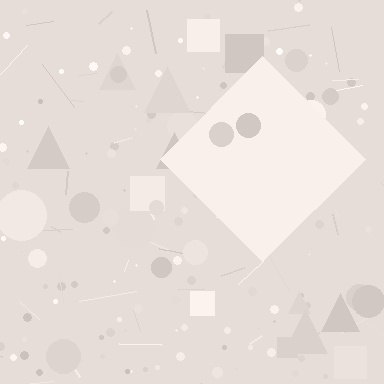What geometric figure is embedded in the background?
A diamond is embedded in the background.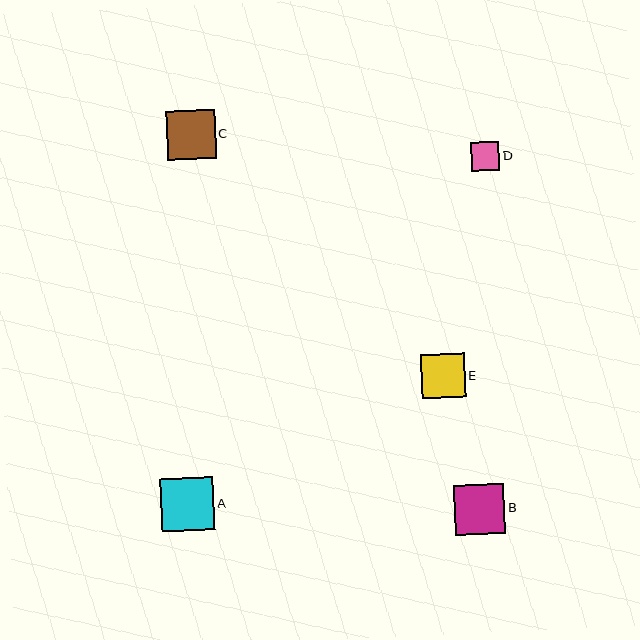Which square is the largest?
Square A is the largest with a size of approximately 53 pixels.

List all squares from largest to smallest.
From largest to smallest: A, B, C, E, D.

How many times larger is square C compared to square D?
Square C is approximately 1.7 times the size of square D.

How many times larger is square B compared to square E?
Square B is approximately 1.1 times the size of square E.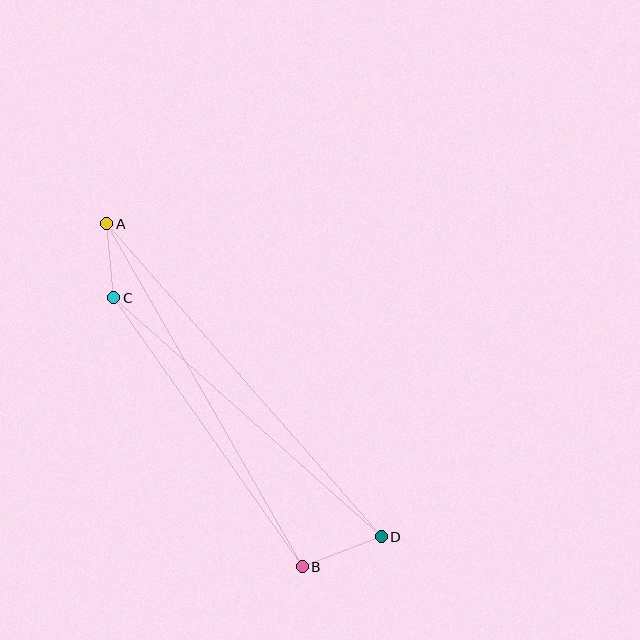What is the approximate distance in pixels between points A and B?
The distance between A and B is approximately 395 pixels.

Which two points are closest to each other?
Points A and C are closest to each other.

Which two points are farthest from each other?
Points A and D are farthest from each other.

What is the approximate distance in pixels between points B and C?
The distance between B and C is approximately 329 pixels.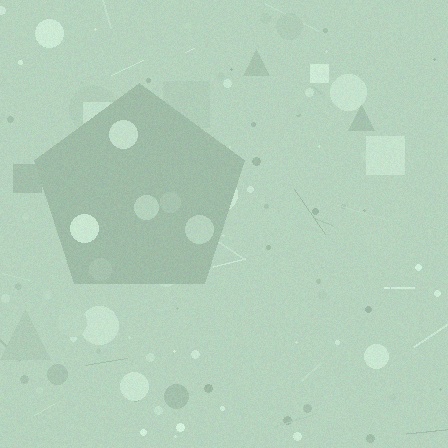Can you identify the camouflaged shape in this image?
The camouflaged shape is a pentagon.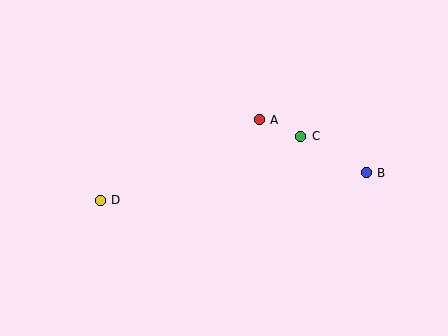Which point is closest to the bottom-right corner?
Point B is closest to the bottom-right corner.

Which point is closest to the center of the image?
Point A at (259, 120) is closest to the center.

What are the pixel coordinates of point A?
Point A is at (259, 120).